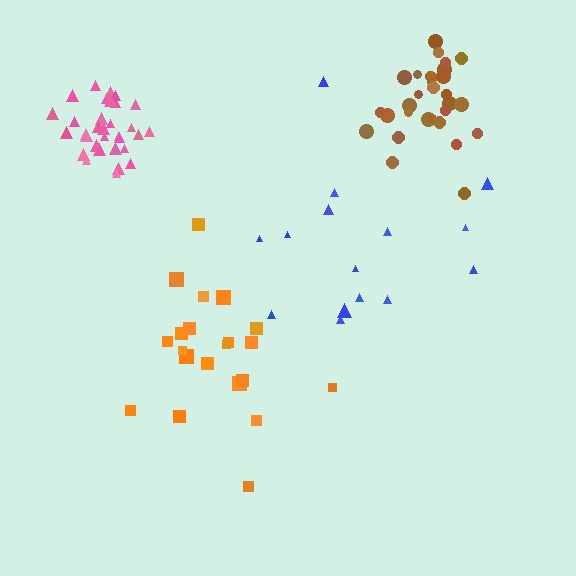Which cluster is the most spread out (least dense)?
Blue.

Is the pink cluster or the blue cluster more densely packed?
Pink.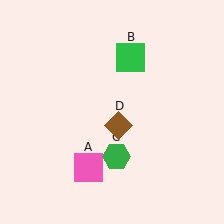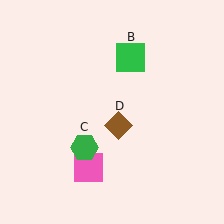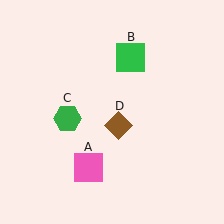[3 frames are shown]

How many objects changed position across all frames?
1 object changed position: green hexagon (object C).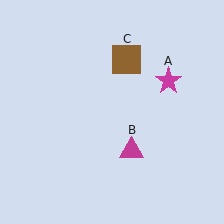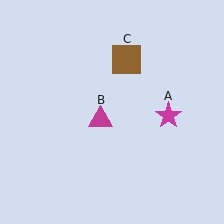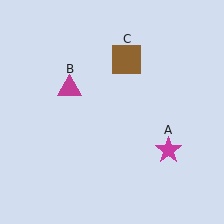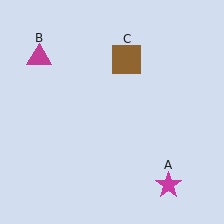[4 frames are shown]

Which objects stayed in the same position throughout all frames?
Brown square (object C) remained stationary.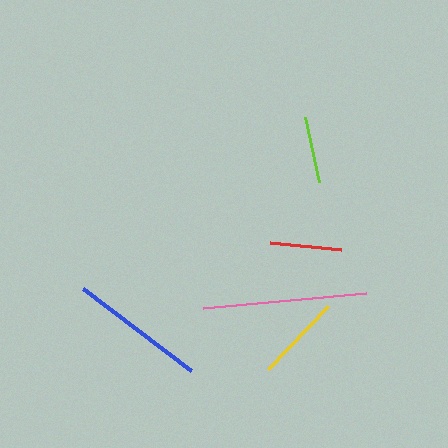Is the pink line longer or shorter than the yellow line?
The pink line is longer than the yellow line.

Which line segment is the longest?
The pink line is the longest at approximately 164 pixels.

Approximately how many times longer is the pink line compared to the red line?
The pink line is approximately 2.3 times the length of the red line.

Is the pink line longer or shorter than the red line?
The pink line is longer than the red line.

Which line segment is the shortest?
The lime line is the shortest at approximately 67 pixels.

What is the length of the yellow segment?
The yellow segment is approximately 87 pixels long.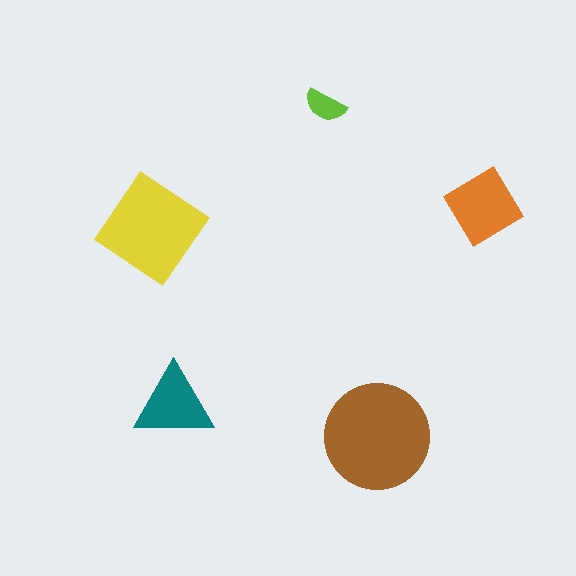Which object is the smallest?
The lime semicircle.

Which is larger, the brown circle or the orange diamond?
The brown circle.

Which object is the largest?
The brown circle.